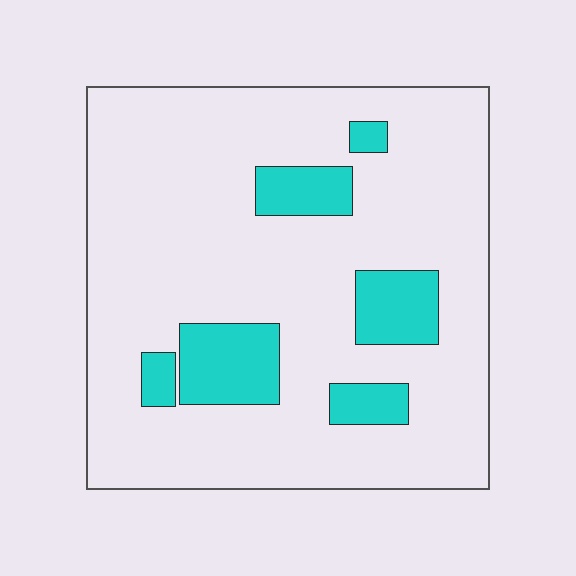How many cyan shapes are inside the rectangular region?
6.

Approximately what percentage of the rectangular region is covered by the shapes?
Approximately 15%.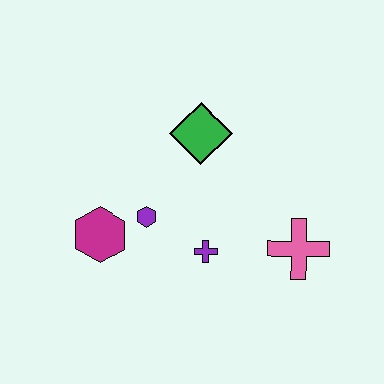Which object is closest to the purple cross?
The purple hexagon is closest to the purple cross.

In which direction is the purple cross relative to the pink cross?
The purple cross is to the left of the pink cross.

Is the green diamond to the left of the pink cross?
Yes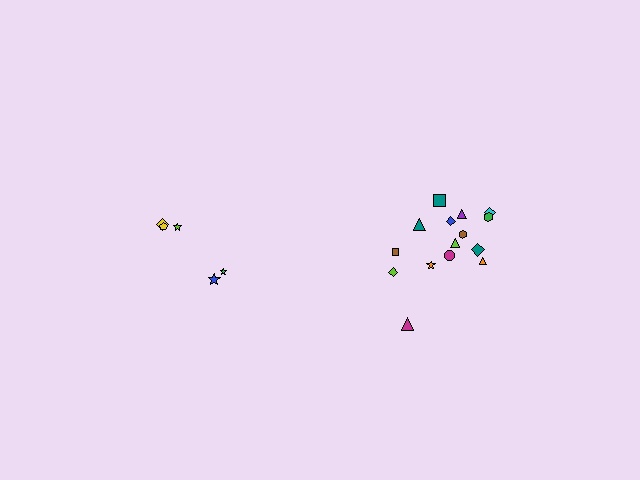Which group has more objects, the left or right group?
The right group.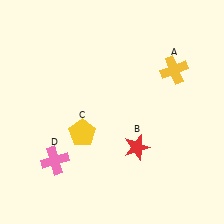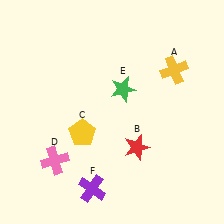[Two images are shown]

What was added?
A green star (E), a purple cross (F) were added in Image 2.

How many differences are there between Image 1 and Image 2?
There are 2 differences between the two images.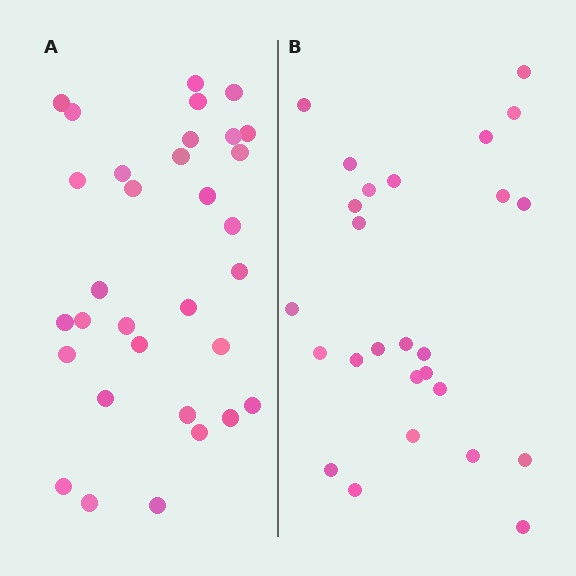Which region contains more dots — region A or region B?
Region A (the left region) has more dots.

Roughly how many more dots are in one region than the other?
Region A has about 6 more dots than region B.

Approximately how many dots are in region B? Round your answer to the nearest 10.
About 30 dots. (The exact count is 26, which rounds to 30.)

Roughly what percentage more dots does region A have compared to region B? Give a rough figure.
About 25% more.